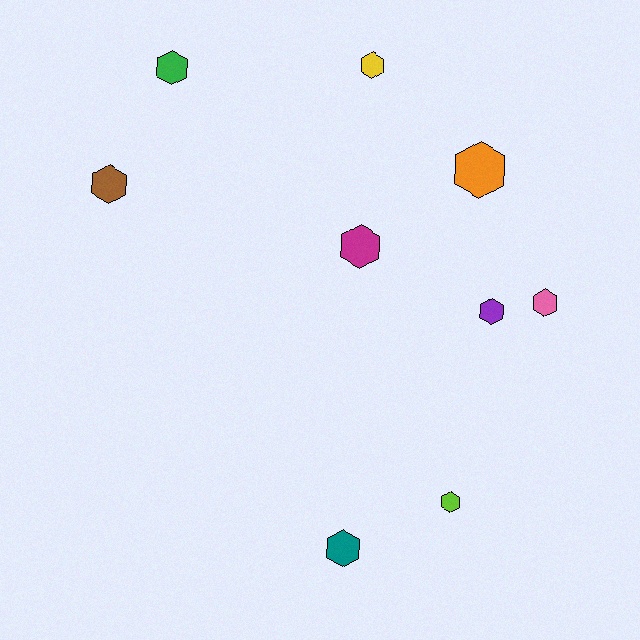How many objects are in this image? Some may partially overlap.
There are 9 objects.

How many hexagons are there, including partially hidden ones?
There are 9 hexagons.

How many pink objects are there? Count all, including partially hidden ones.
There is 1 pink object.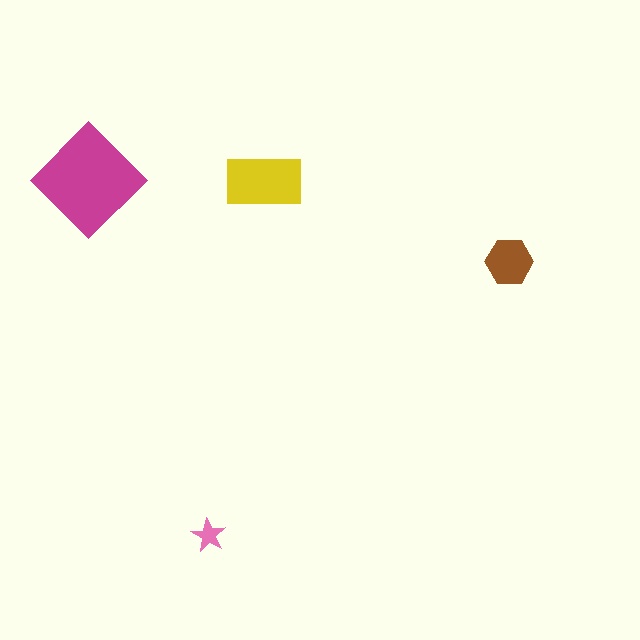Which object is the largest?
The magenta diamond.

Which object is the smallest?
The pink star.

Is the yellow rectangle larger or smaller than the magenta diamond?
Smaller.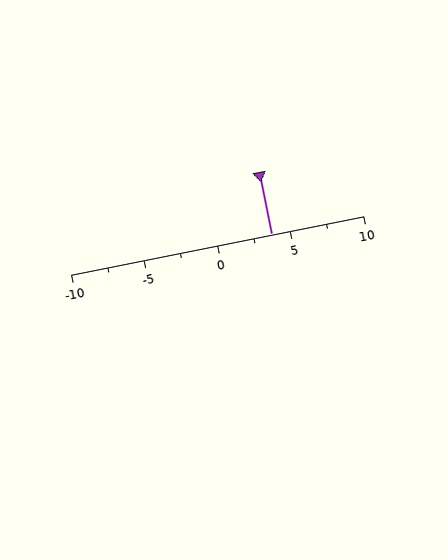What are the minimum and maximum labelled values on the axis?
The axis runs from -10 to 10.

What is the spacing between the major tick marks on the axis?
The major ticks are spaced 5 apart.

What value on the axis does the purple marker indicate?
The marker indicates approximately 3.8.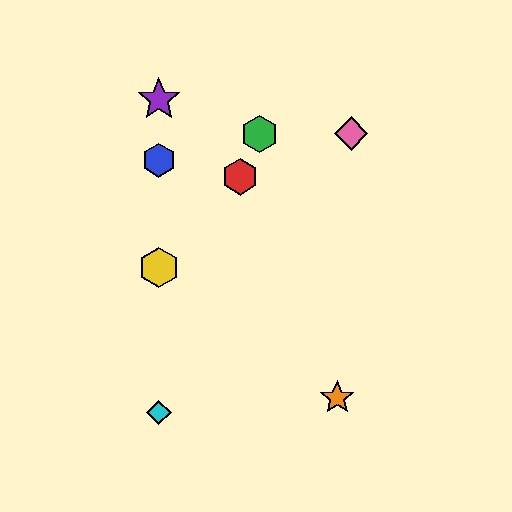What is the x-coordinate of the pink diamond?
The pink diamond is at x≈351.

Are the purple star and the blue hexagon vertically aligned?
Yes, both are at x≈159.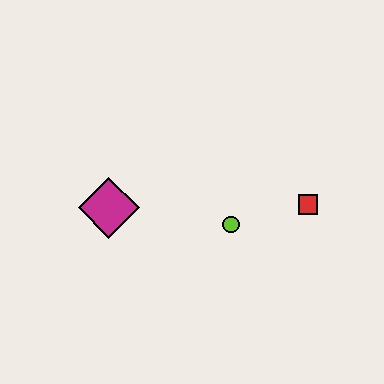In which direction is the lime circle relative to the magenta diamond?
The lime circle is to the right of the magenta diamond.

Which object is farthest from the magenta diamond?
The red square is farthest from the magenta diamond.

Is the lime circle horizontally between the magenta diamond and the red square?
Yes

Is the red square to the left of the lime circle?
No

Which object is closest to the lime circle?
The red square is closest to the lime circle.